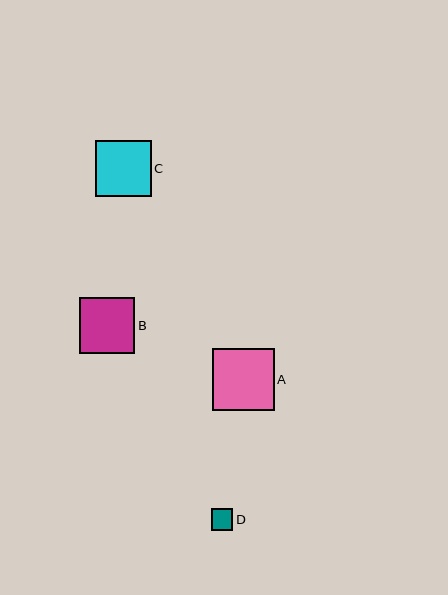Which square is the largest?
Square A is the largest with a size of approximately 62 pixels.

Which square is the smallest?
Square D is the smallest with a size of approximately 22 pixels.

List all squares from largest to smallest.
From largest to smallest: A, C, B, D.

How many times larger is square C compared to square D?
Square C is approximately 2.5 times the size of square D.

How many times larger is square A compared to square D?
Square A is approximately 2.8 times the size of square D.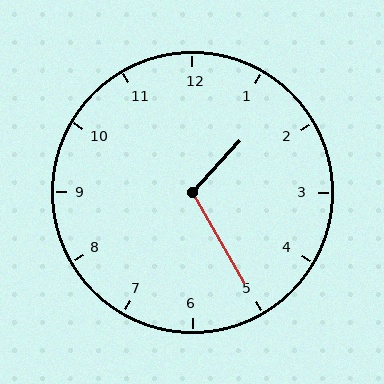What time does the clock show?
1:25.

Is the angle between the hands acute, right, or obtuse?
It is obtuse.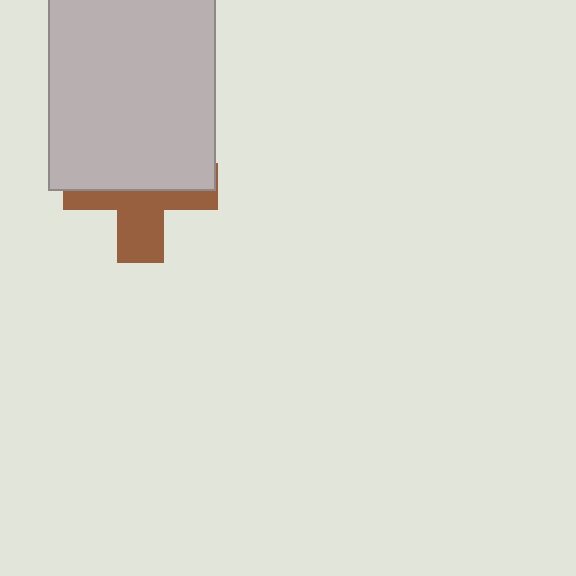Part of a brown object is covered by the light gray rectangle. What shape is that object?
It is a cross.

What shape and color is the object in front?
The object in front is a light gray rectangle.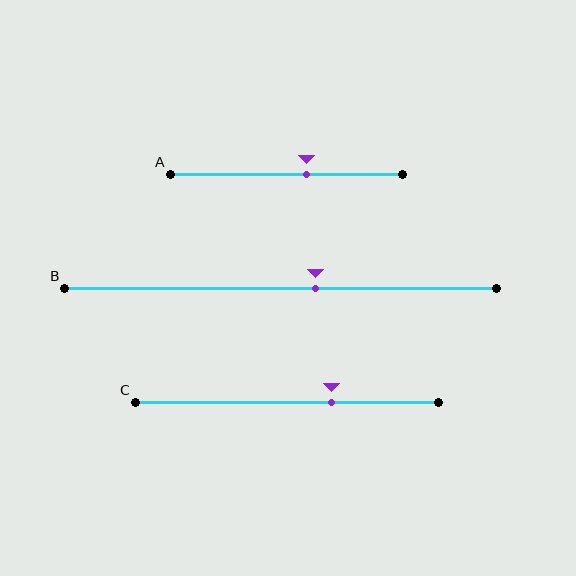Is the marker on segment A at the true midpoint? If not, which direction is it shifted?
No, the marker on segment A is shifted to the right by about 9% of the segment length.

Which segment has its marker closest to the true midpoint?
Segment B has its marker closest to the true midpoint.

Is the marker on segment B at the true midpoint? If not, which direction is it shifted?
No, the marker on segment B is shifted to the right by about 8% of the segment length.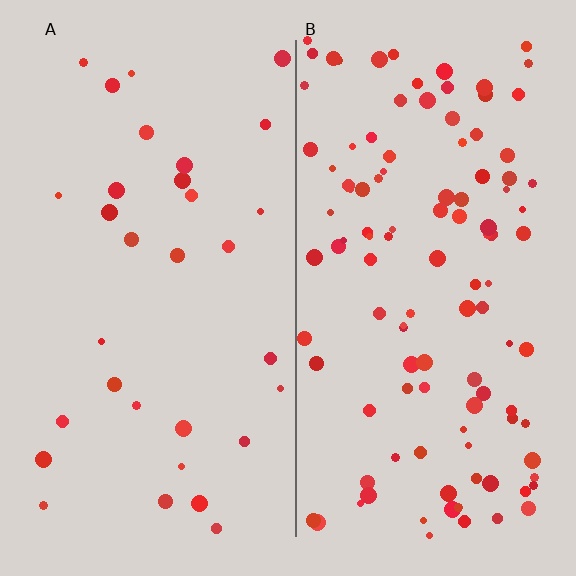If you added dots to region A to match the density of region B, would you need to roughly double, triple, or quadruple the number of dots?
Approximately quadruple.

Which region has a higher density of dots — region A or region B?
B (the right).